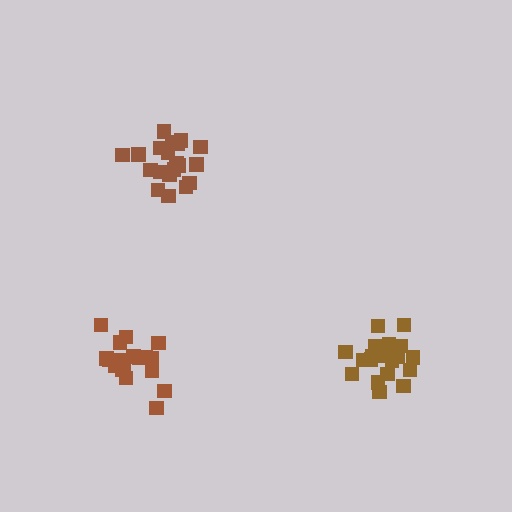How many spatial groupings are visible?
There are 3 spatial groupings.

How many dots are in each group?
Group 1: 20 dots, Group 2: 18 dots, Group 3: 21 dots (59 total).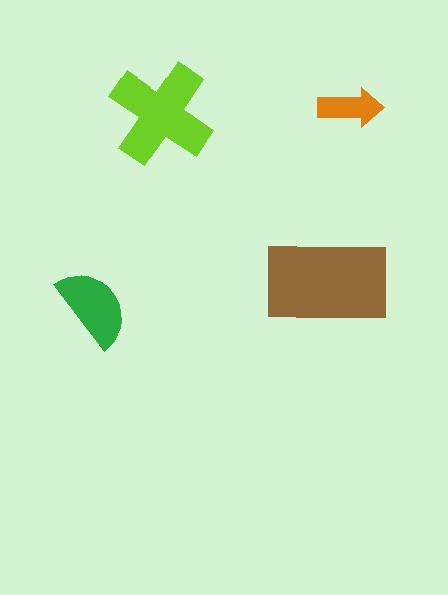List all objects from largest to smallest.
The brown rectangle, the lime cross, the green semicircle, the orange arrow.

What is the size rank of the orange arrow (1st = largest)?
4th.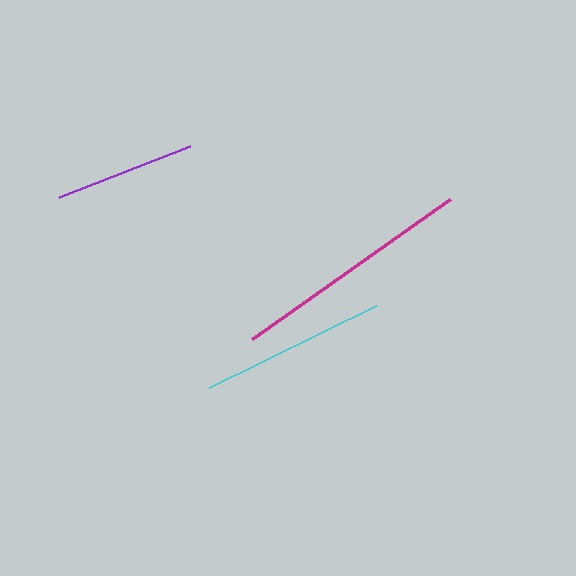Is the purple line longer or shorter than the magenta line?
The magenta line is longer than the purple line.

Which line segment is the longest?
The magenta line is the longest at approximately 243 pixels.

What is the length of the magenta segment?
The magenta segment is approximately 243 pixels long.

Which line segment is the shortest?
The purple line is the shortest at approximately 141 pixels.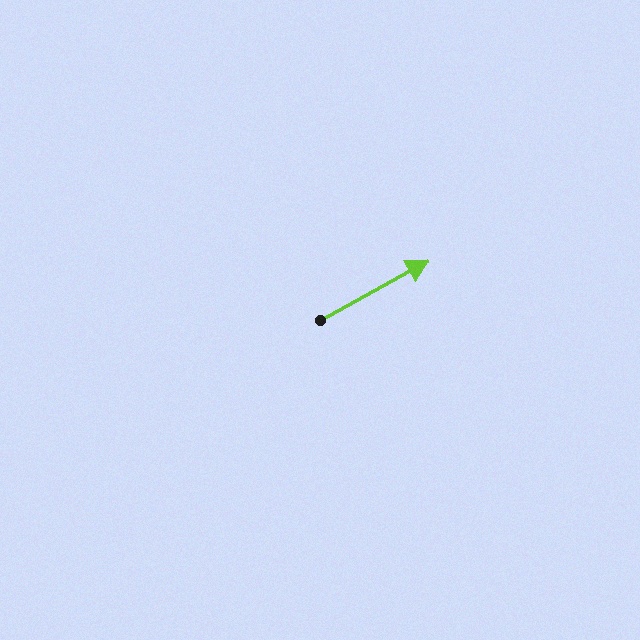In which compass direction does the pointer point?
Northeast.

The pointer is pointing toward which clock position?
Roughly 2 o'clock.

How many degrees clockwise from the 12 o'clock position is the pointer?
Approximately 61 degrees.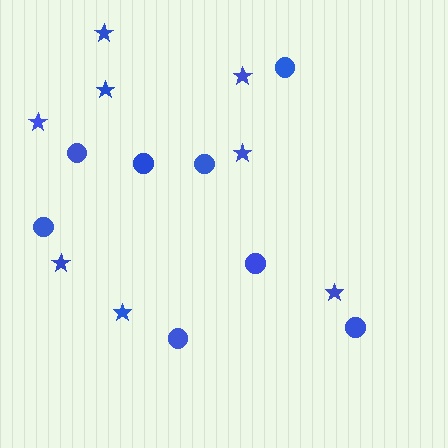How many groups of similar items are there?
There are 2 groups: one group of circles (8) and one group of stars (8).